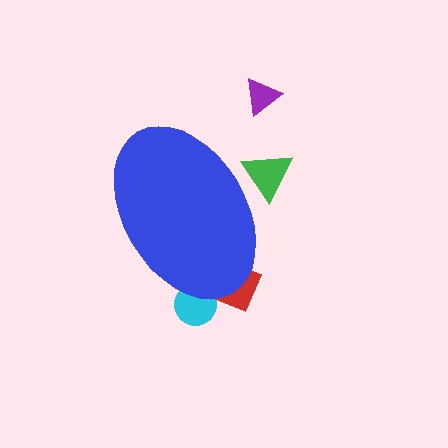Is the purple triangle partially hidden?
No, the purple triangle is fully visible.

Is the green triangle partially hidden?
Yes, the green triangle is partially hidden behind the blue ellipse.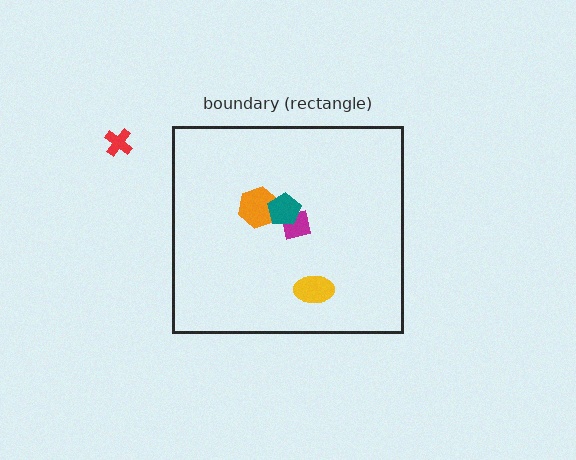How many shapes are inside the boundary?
4 inside, 1 outside.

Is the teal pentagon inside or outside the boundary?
Inside.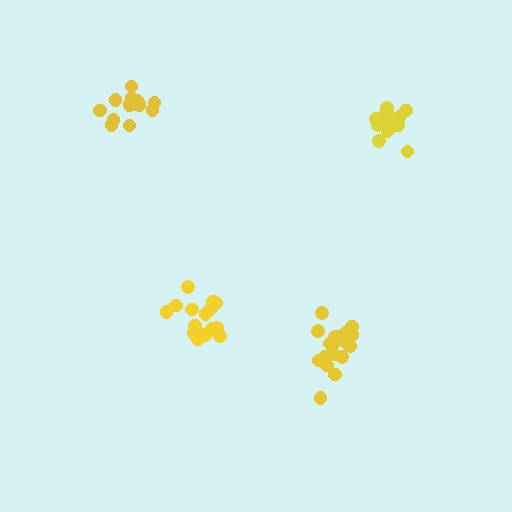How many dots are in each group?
Group 1: 17 dots, Group 2: 16 dots, Group 3: 17 dots, Group 4: 19 dots (69 total).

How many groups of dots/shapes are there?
There are 4 groups.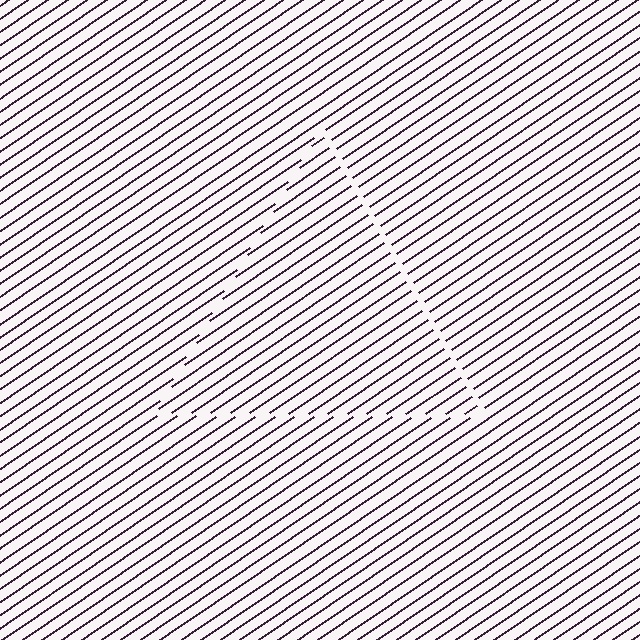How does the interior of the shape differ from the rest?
The interior of the shape contains the same grating, shifted by half a period — the contour is defined by the phase discontinuity where line-ends from the inner and outer gratings abut.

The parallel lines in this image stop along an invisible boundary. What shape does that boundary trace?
An illusory triangle. The interior of the shape contains the same grating, shifted by half a period — the contour is defined by the phase discontinuity where line-ends from the inner and outer gratings abut.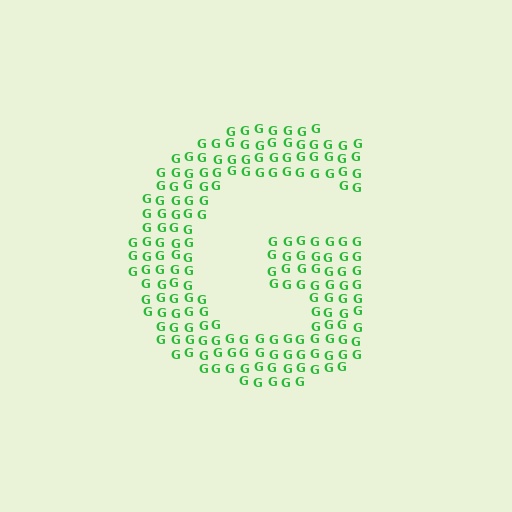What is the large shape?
The large shape is the letter G.